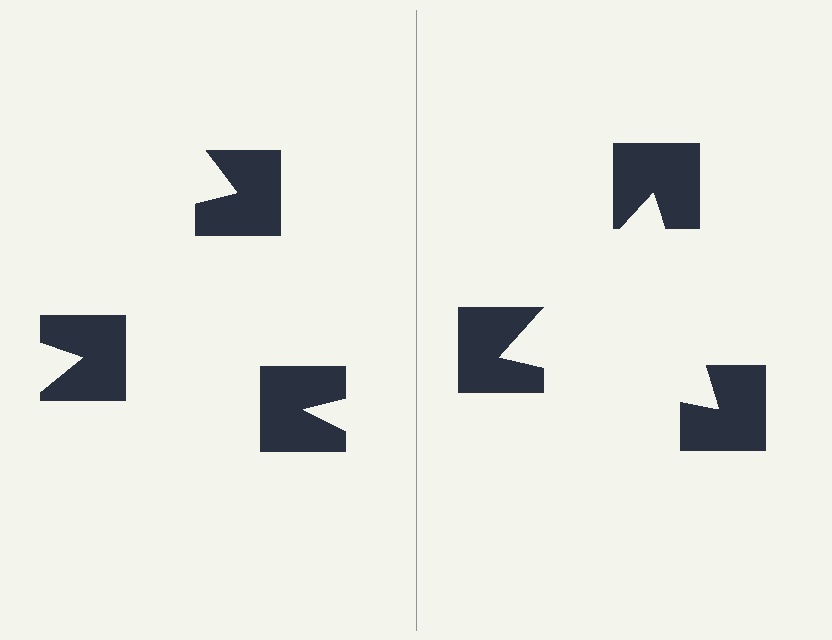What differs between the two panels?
The notched squares are positioned identically on both sides; only the wedge orientations differ. On the right they align to a triangle; on the left they are misaligned.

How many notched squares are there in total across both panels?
6 — 3 on each side.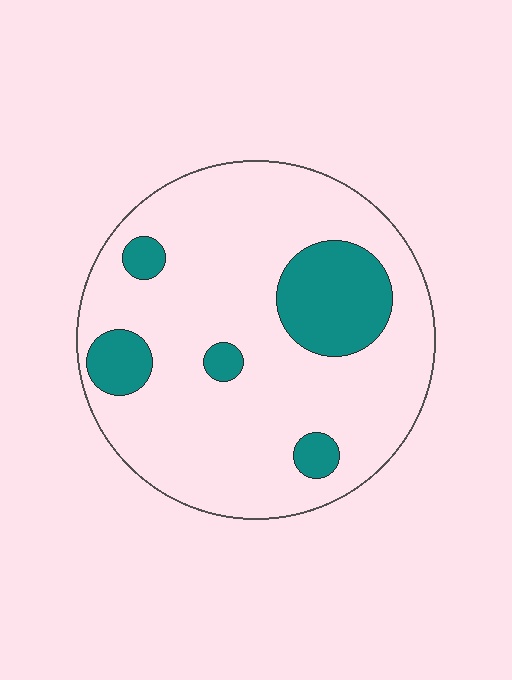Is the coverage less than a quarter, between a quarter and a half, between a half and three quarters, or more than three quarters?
Less than a quarter.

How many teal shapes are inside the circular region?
5.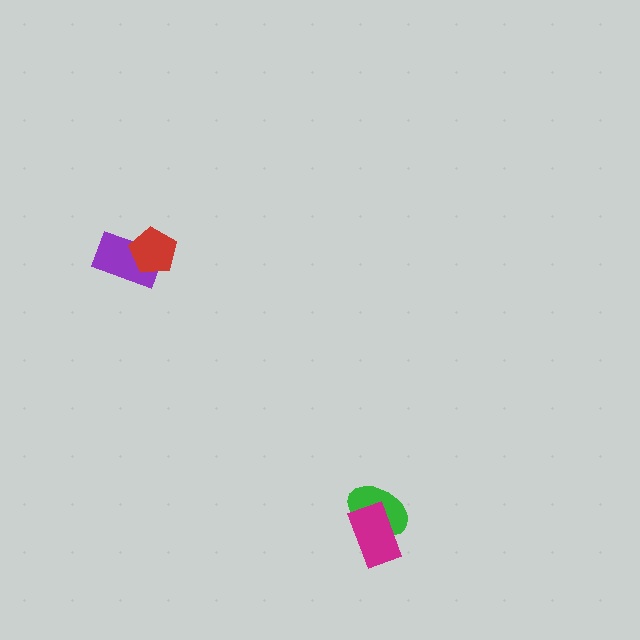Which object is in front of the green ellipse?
The magenta rectangle is in front of the green ellipse.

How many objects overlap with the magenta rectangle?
1 object overlaps with the magenta rectangle.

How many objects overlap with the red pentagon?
1 object overlaps with the red pentagon.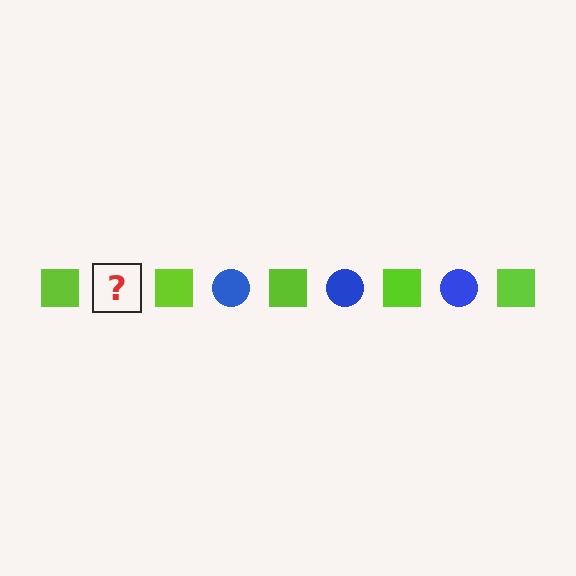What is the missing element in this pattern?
The missing element is a blue circle.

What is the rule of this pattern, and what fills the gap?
The rule is that the pattern alternates between lime square and blue circle. The gap should be filled with a blue circle.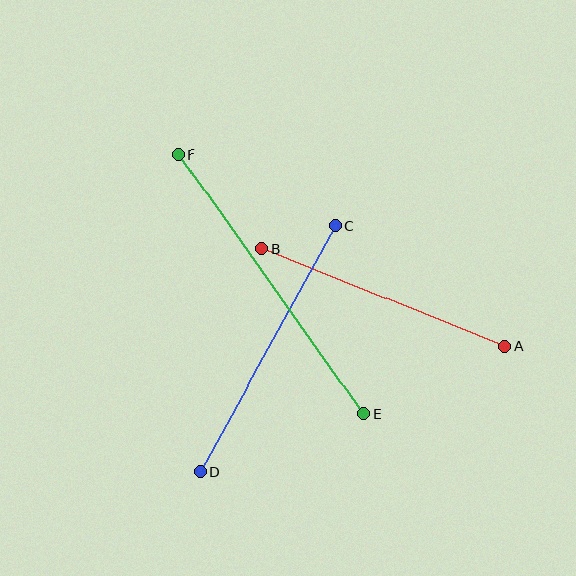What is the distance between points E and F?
The distance is approximately 318 pixels.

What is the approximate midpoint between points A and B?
The midpoint is at approximately (383, 298) pixels.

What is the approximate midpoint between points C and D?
The midpoint is at approximately (267, 349) pixels.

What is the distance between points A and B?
The distance is approximately 262 pixels.